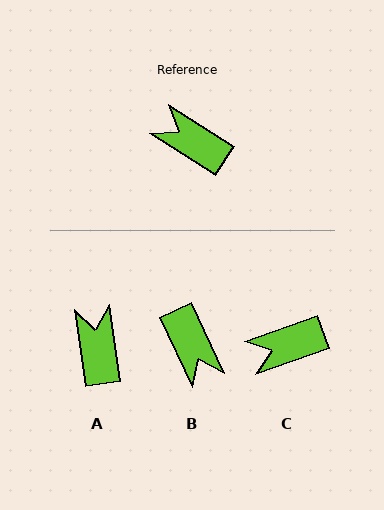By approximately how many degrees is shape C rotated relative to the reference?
Approximately 52 degrees counter-clockwise.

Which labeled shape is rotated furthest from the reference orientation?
B, about 147 degrees away.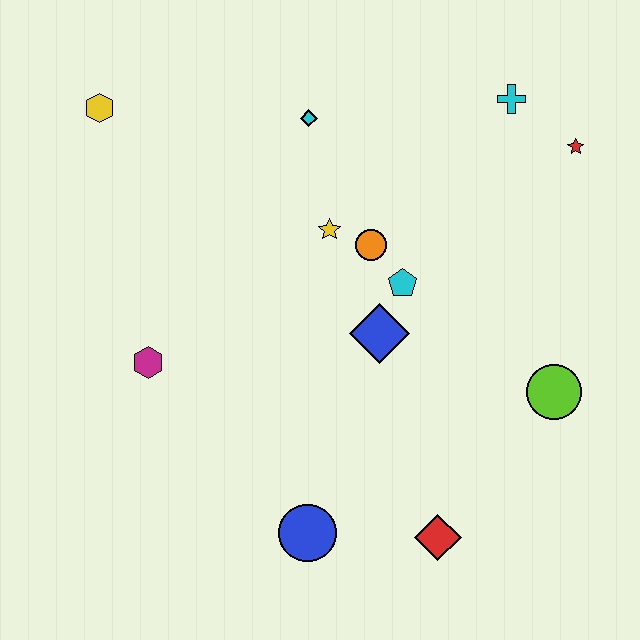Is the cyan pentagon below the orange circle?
Yes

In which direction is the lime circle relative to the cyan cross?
The lime circle is below the cyan cross.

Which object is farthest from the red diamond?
The yellow hexagon is farthest from the red diamond.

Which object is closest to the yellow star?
The orange circle is closest to the yellow star.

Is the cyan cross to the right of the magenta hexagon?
Yes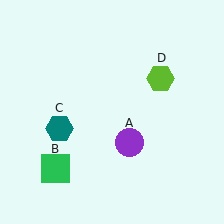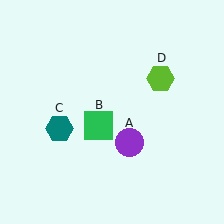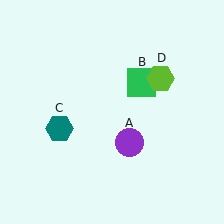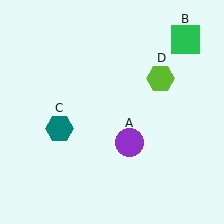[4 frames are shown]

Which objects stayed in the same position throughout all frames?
Purple circle (object A) and teal hexagon (object C) and lime hexagon (object D) remained stationary.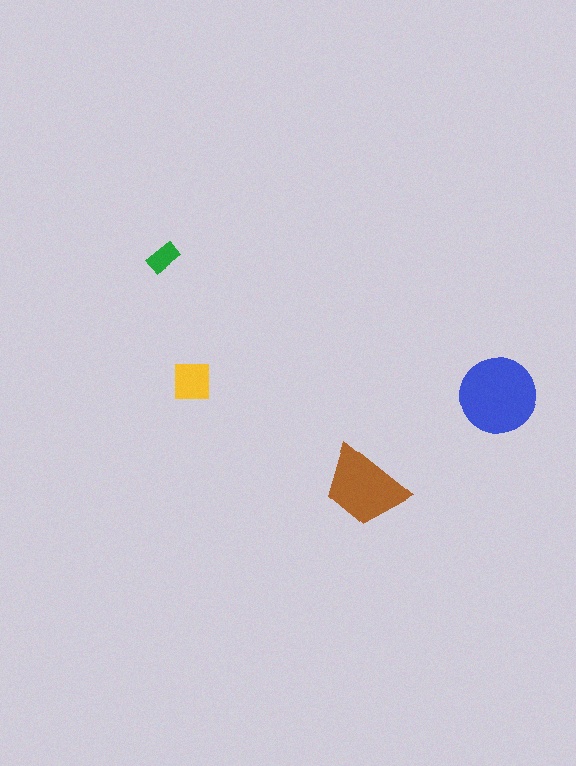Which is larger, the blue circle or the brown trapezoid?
The blue circle.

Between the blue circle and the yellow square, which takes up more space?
The blue circle.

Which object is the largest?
The blue circle.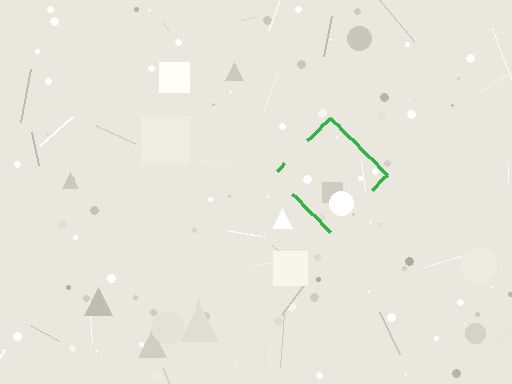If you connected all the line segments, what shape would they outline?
They would outline a diamond.